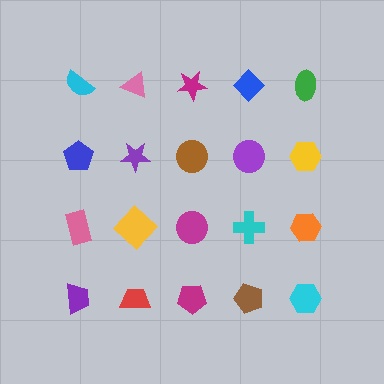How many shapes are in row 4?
5 shapes.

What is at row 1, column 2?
A pink triangle.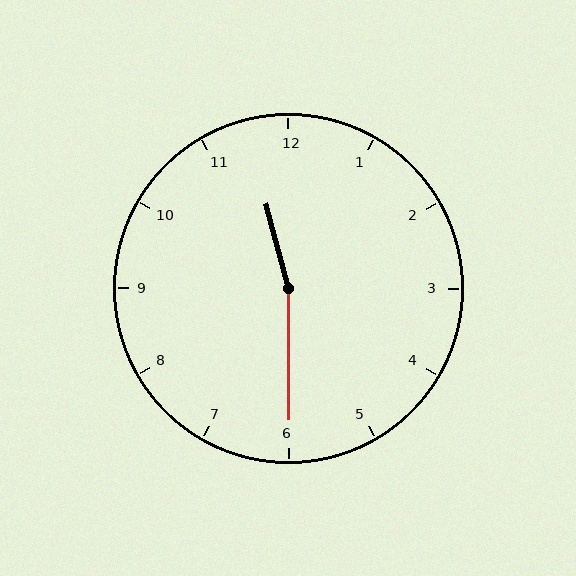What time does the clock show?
11:30.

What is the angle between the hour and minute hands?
Approximately 165 degrees.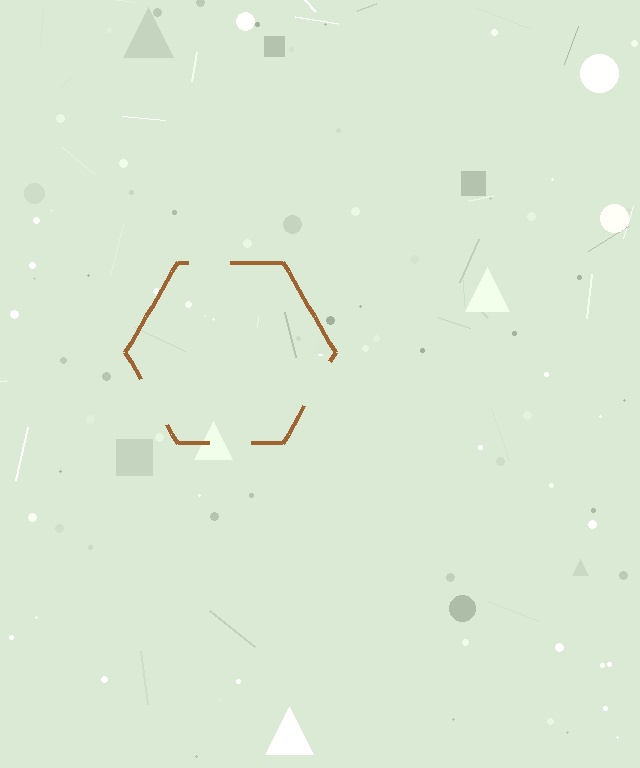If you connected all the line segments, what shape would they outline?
They would outline a hexagon.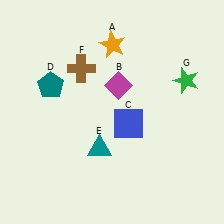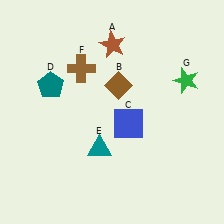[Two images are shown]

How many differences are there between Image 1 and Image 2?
There are 2 differences between the two images.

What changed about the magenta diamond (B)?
In Image 1, B is magenta. In Image 2, it changed to brown.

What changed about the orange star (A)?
In Image 1, A is orange. In Image 2, it changed to brown.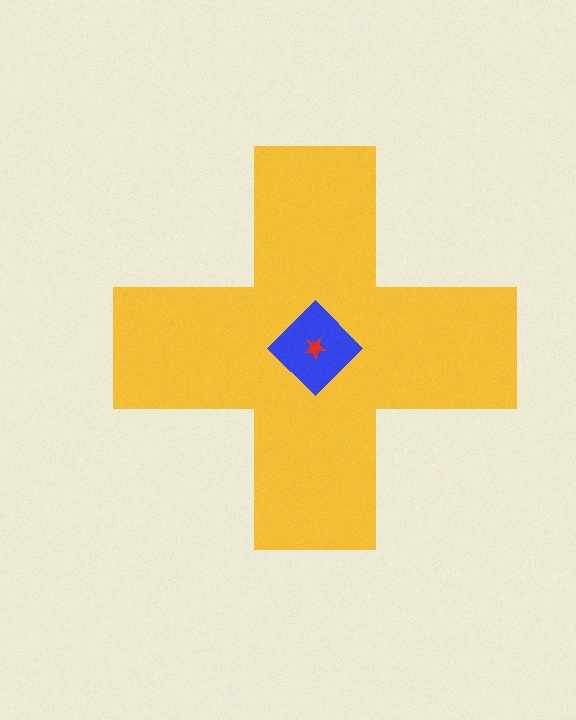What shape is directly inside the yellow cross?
The blue diamond.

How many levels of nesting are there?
3.